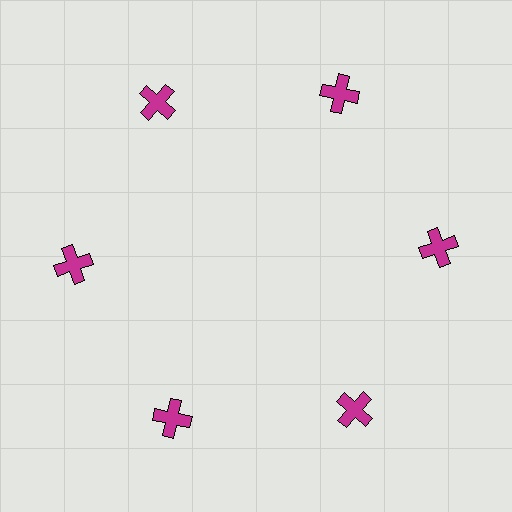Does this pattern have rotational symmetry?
Yes, this pattern has 6-fold rotational symmetry. It looks the same after rotating 60 degrees around the center.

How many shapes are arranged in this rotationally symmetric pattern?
There are 6 shapes, arranged in 6 groups of 1.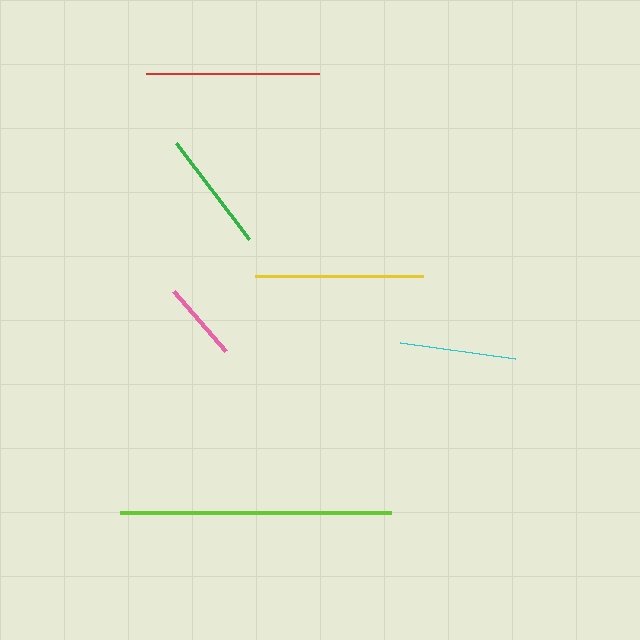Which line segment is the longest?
The lime line is the longest at approximately 271 pixels.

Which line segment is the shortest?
The pink line is the shortest at approximately 80 pixels.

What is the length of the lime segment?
The lime segment is approximately 271 pixels long.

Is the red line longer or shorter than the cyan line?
The red line is longer than the cyan line.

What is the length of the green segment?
The green segment is approximately 120 pixels long.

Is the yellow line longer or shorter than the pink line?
The yellow line is longer than the pink line.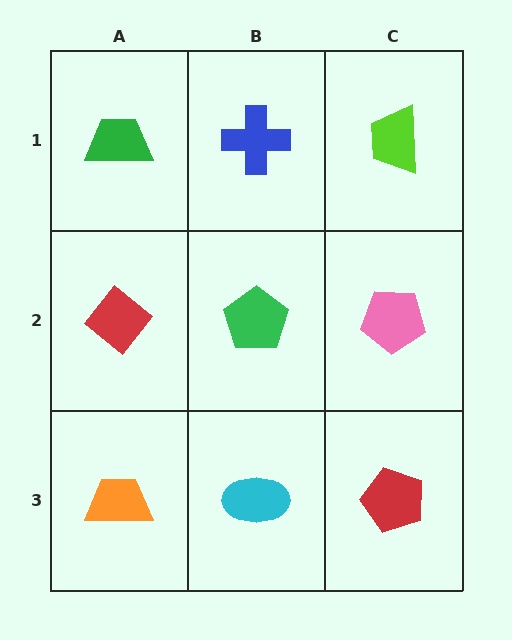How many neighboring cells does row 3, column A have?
2.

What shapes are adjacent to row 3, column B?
A green pentagon (row 2, column B), an orange trapezoid (row 3, column A), a red pentagon (row 3, column C).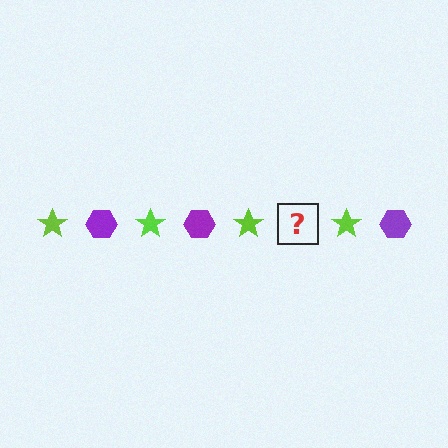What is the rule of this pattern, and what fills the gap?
The rule is that the pattern alternates between lime star and purple hexagon. The gap should be filled with a purple hexagon.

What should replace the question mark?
The question mark should be replaced with a purple hexagon.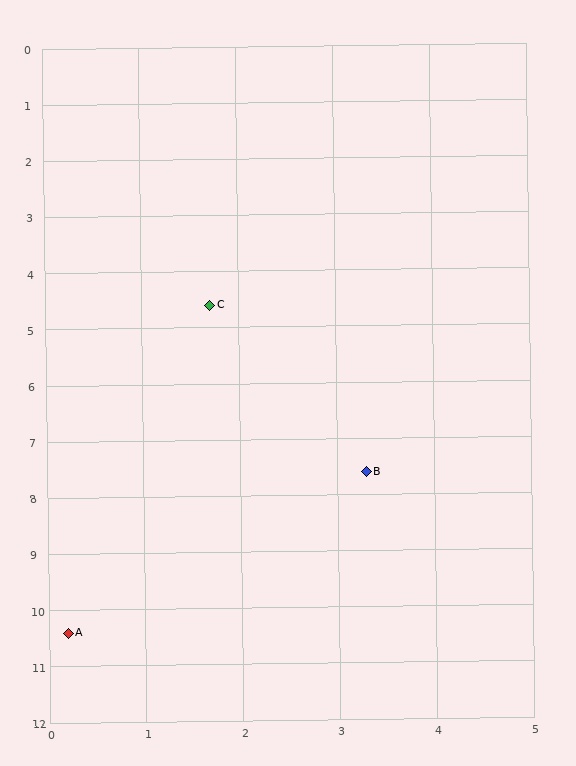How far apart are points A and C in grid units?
Points A and C are about 6.0 grid units apart.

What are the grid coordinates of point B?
Point B is at approximately (3.3, 7.6).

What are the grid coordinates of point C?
Point C is at approximately (1.7, 4.6).